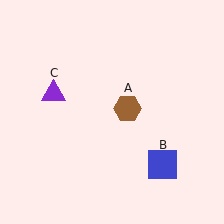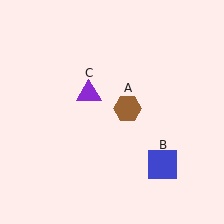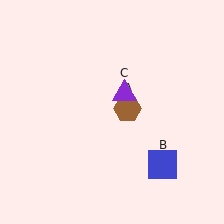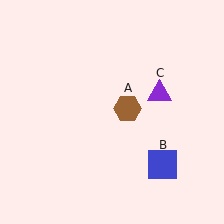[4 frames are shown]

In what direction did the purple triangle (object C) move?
The purple triangle (object C) moved right.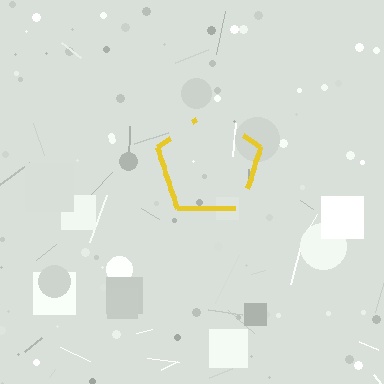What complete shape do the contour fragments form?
The contour fragments form a pentagon.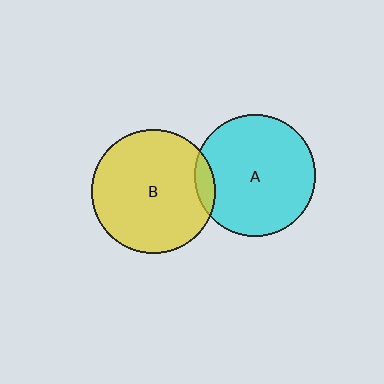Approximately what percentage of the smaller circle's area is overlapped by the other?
Approximately 10%.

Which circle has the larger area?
Circle B (yellow).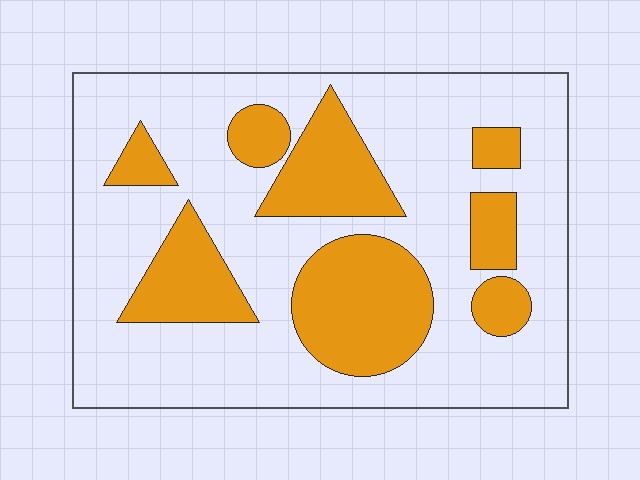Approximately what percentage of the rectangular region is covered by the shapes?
Approximately 30%.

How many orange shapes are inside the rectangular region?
8.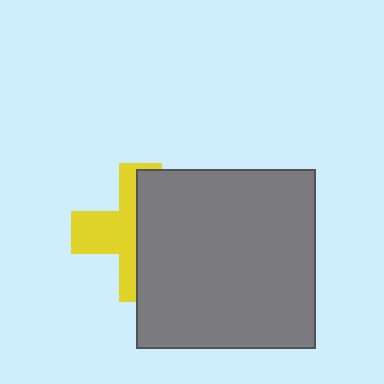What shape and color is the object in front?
The object in front is a gray square.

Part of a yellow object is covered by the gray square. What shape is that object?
It is a cross.